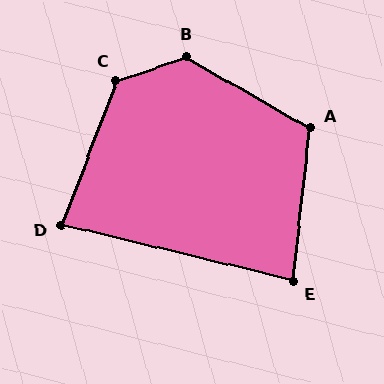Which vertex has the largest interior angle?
B, at approximately 132 degrees.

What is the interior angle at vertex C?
Approximately 129 degrees (obtuse).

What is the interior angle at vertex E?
Approximately 83 degrees (acute).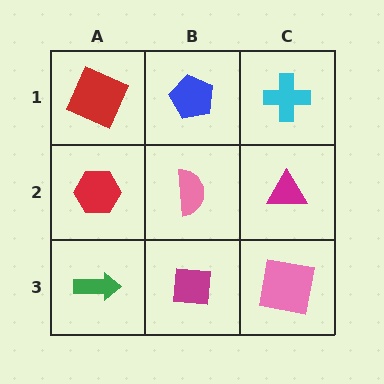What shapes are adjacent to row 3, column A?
A red hexagon (row 2, column A), a magenta square (row 3, column B).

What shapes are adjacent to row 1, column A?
A red hexagon (row 2, column A), a blue pentagon (row 1, column B).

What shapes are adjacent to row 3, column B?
A pink semicircle (row 2, column B), a green arrow (row 3, column A), a pink square (row 3, column C).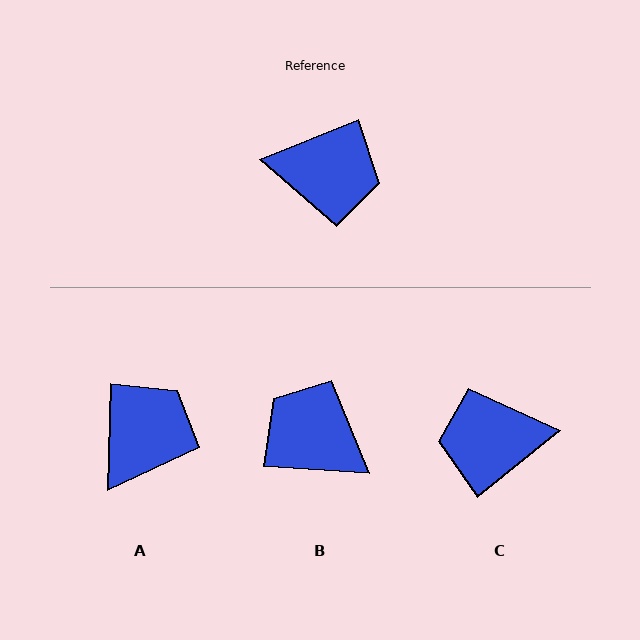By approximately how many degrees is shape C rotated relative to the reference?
Approximately 164 degrees clockwise.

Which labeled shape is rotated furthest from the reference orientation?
C, about 164 degrees away.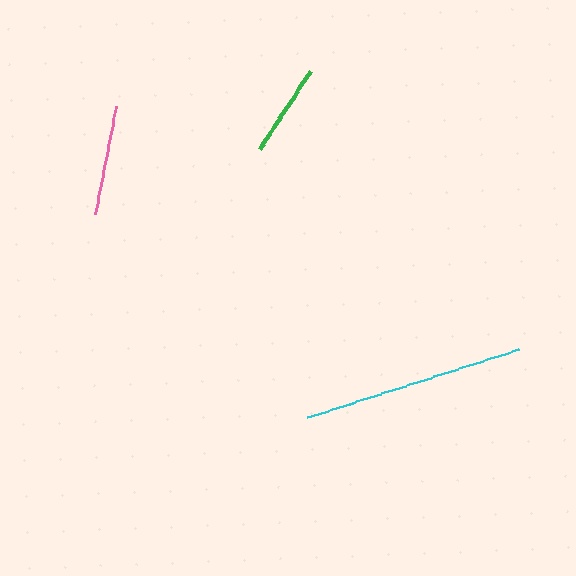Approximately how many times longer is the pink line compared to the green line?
The pink line is approximately 1.2 times the length of the green line.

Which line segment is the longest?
The cyan line is the longest at approximately 222 pixels.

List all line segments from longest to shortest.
From longest to shortest: cyan, pink, green.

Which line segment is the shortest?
The green line is the shortest at approximately 94 pixels.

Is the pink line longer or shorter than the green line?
The pink line is longer than the green line.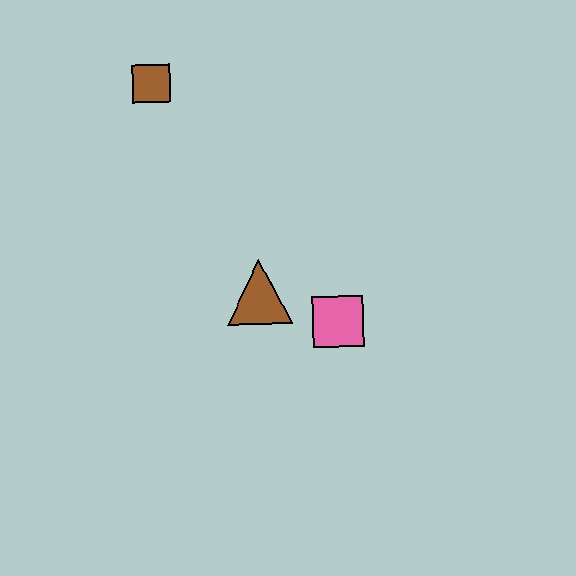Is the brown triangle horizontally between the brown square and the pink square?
Yes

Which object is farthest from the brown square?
The pink square is farthest from the brown square.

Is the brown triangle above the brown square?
No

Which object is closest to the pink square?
The brown triangle is closest to the pink square.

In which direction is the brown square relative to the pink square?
The brown square is above the pink square.